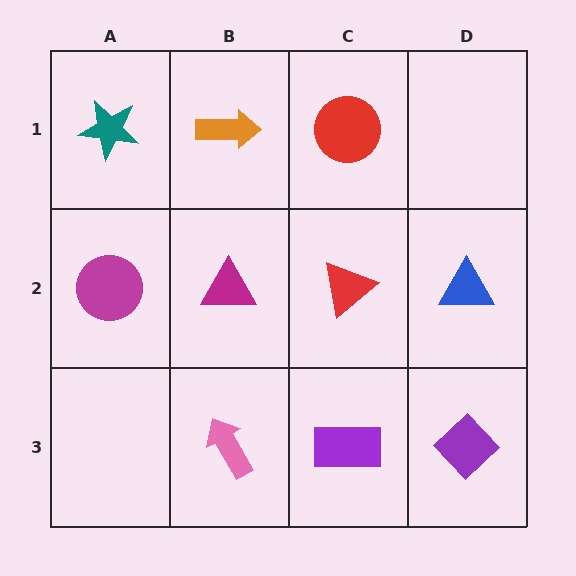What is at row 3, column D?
A purple diamond.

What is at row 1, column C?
A red circle.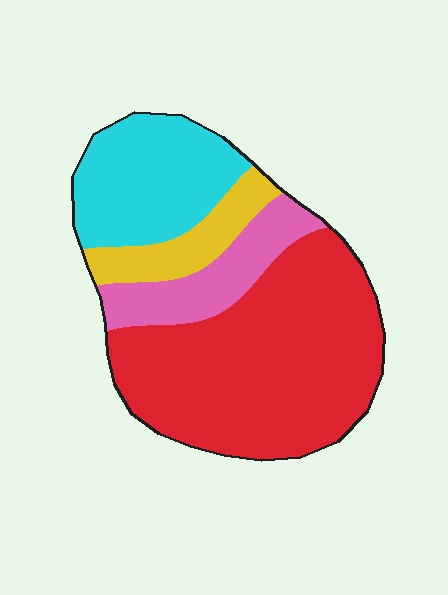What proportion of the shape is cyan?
Cyan takes up about one quarter (1/4) of the shape.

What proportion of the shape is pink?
Pink covers around 15% of the shape.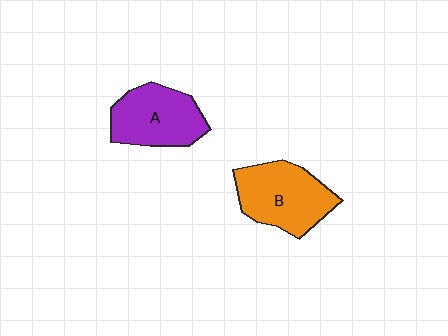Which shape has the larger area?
Shape B (orange).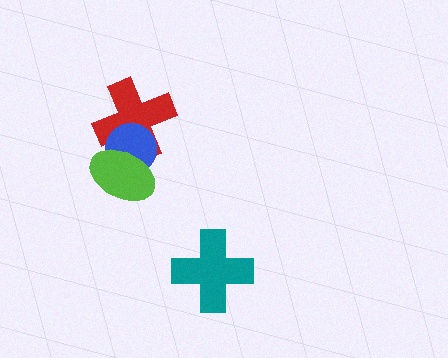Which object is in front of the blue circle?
The lime ellipse is in front of the blue circle.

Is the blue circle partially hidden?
Yes, it is partially covered by another shape.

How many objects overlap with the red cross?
2 objects overlap with the red cross.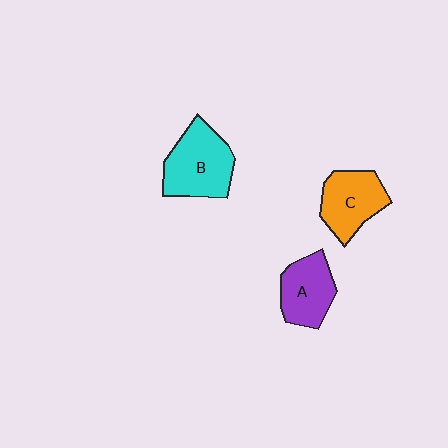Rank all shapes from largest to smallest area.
From largest to smallest: B (cyan), C (orange), A (purple).